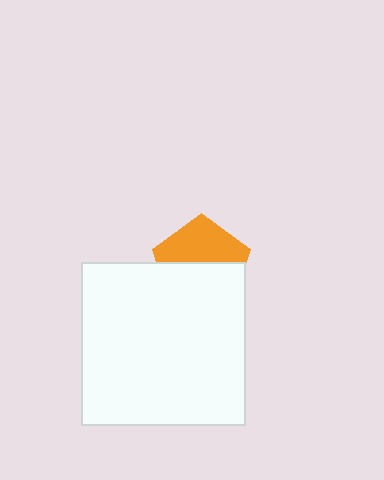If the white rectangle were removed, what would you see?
You would see the complete orange pentagon.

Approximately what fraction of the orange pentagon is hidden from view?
Roughly 54% of the orange pentagon is hidden behind the white rectangle.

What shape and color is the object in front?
The object in front is a white rectangle.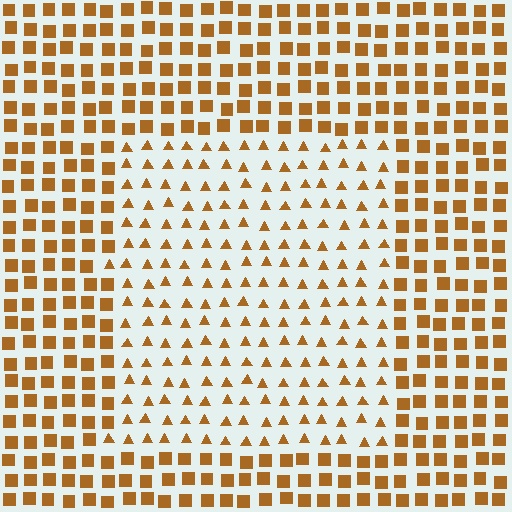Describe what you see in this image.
The image is filled with small brown elements arranged in a uniform grid. A rectangle-shaped region contains triangles, while the surrounding area contains squares. The boundary is defined purely by the change in element shape.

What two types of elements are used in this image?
The image uses triangles inside the rectangle region and squares outside it.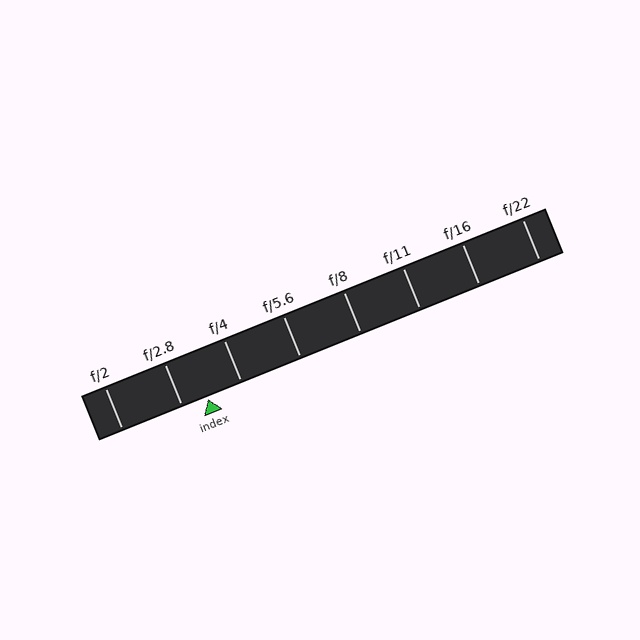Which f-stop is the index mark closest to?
The index mark is closest to f/2.8.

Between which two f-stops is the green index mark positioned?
The index mark is between f/2.8 and f/4.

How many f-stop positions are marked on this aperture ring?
There are 8 f-stop positions marked.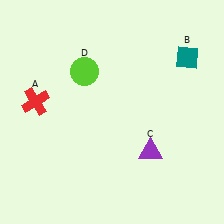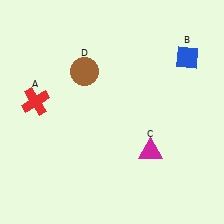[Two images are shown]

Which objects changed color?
B changed from teal to blue. C changed from purple to magenta. D changed from lime to brown.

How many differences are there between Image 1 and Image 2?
There are 3 differences between the two images.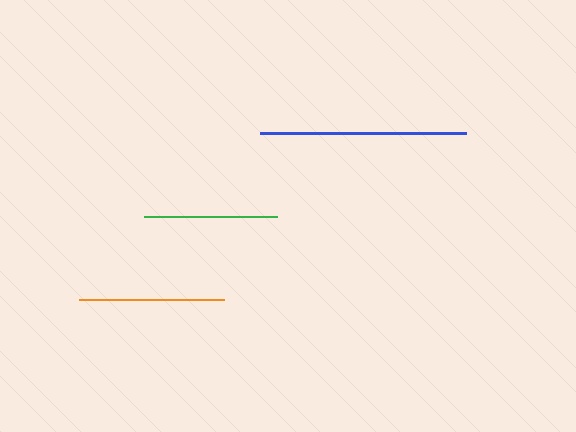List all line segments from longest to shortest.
From longest to shortest: blue, orange, green.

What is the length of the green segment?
The green segment is approximately 133 pixels long.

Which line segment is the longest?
The blue line is the longest at approximately 206 pixels.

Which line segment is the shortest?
The green line is the shortest at approximately 133 pixels.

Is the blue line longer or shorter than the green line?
The blue line is longer than the green line.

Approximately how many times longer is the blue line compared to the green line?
The blue line is approximately 1.6 times the length of the green line.